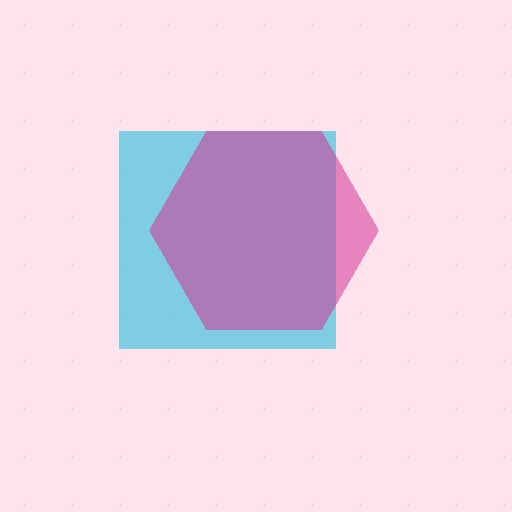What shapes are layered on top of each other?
The layered shapes are: a cyan square, a magenta hexagon.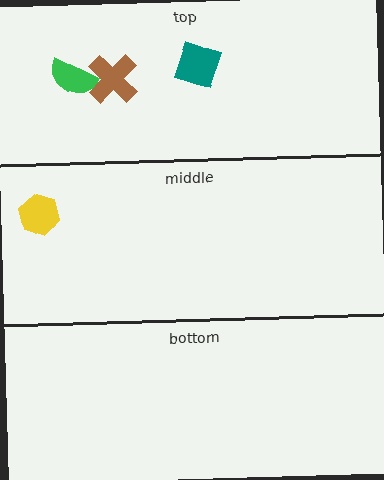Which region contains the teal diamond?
The top region.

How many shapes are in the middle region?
1.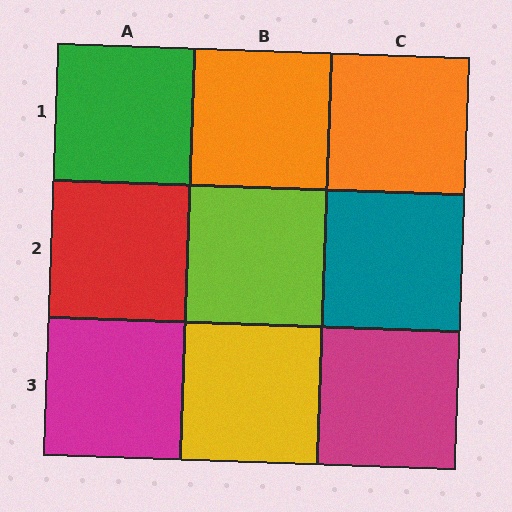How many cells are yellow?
1 cell is yellow.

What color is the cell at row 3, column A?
Magenta.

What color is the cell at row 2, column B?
Lime.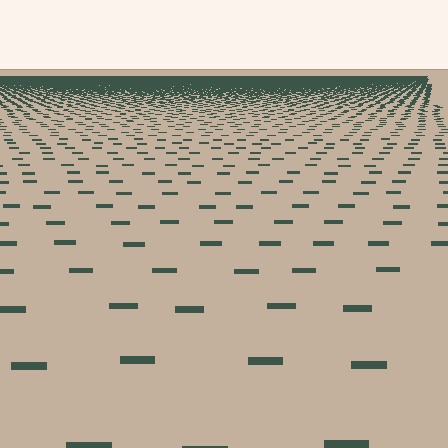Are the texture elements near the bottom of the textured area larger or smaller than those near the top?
Larger. Near the bottom, elements are closer to the viewer and appear at a bigger on-screen size.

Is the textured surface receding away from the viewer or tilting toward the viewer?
The surface is receding away from the viewer. Texture elements get smaller and denser toward the top.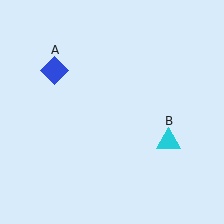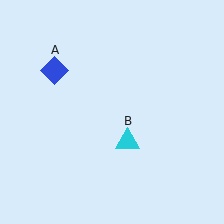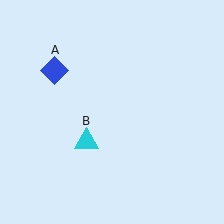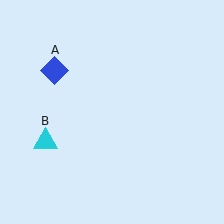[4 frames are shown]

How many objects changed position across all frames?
1 object changed position: cyan triangle (object B).